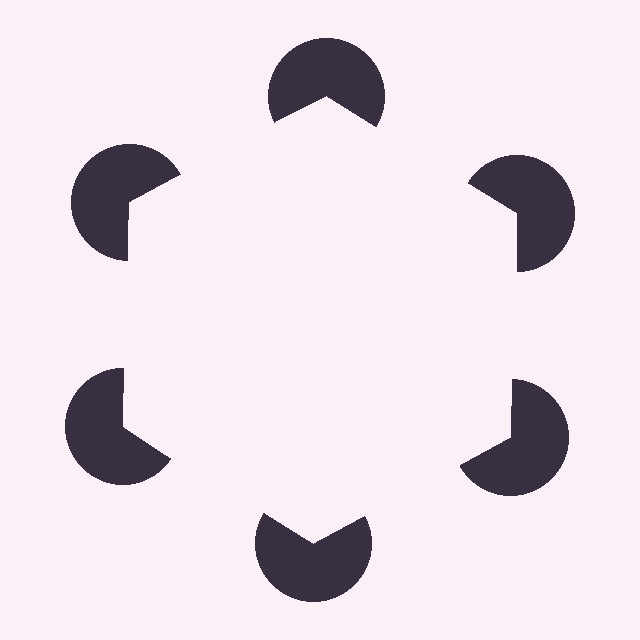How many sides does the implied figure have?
6 sides.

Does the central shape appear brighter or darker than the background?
It typically appears slightly brighter than the background, even though no actual brightness change is drawn.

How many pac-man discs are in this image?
There are 6 — one at each vertex of the illusory hexagon.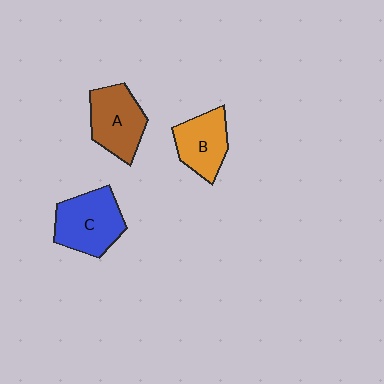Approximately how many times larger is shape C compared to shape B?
Approximately 1.3 times.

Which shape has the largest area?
Shape C (blue).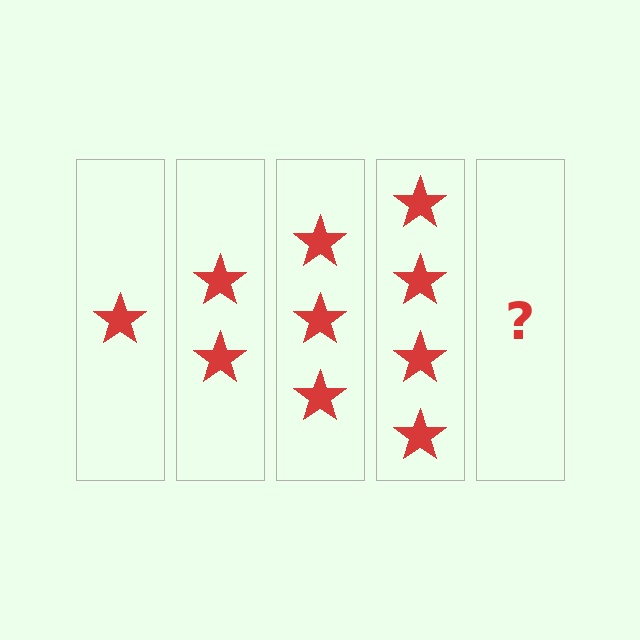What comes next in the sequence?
The next element should be 5 stars.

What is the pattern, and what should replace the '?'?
The pattern is that each step adds one more star. The '?' should be 5 stars.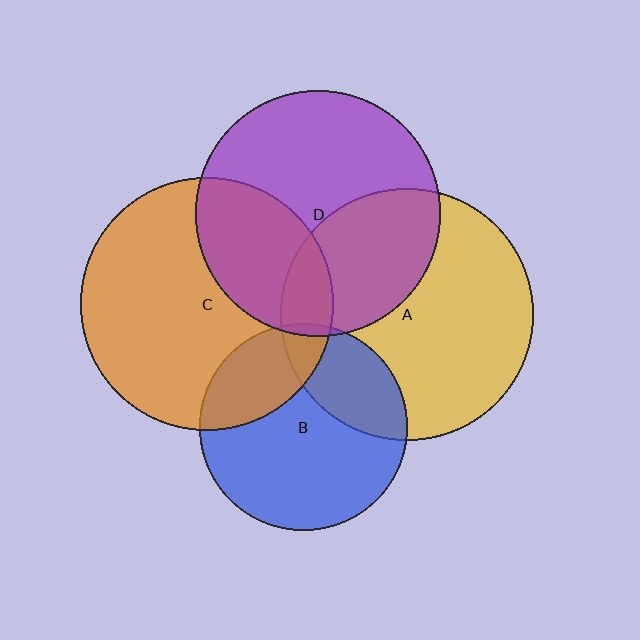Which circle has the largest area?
Circle C (orange).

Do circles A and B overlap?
Yes.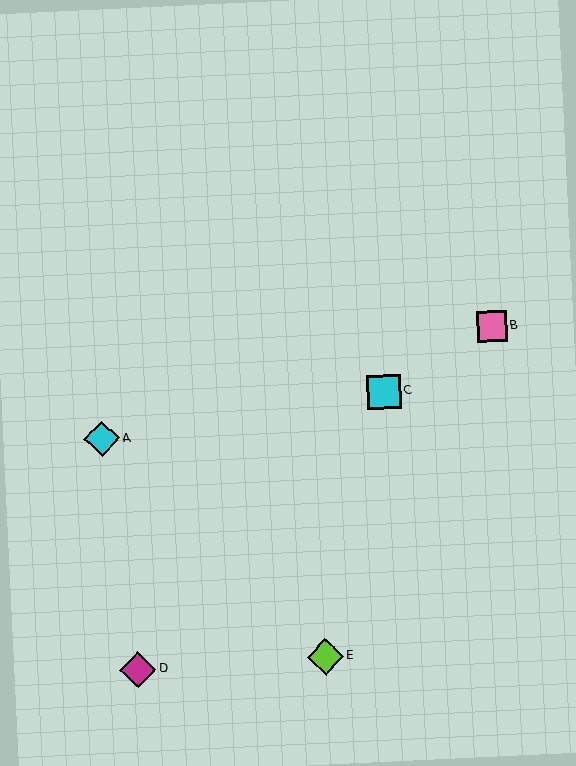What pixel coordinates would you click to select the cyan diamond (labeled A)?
Click at (102, 439) to select the cyan diamond A.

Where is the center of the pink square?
The center of the pink square is at (492, 326).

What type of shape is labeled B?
Shape B is a pink square.